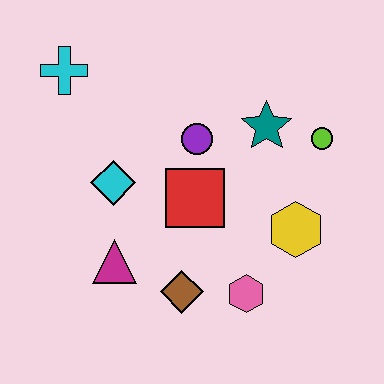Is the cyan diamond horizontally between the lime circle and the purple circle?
No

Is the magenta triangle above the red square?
No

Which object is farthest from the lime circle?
The cyan cross is farthest from the lime circle.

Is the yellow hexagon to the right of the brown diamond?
Yes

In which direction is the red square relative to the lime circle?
The red square is to the left of the lime circle.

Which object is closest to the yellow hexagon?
The pink hexagon is closest to the yellow hexagon.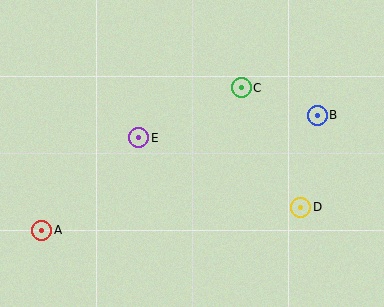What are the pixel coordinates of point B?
Point B is at (317, 115).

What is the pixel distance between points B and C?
The distance between B and C is 81 pixels.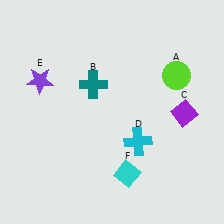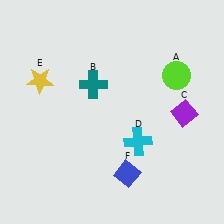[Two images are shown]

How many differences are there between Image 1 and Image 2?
There are 2 differences between the two images.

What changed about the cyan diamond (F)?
In Image 1, F is cyan. In Image 2, it changed to blue.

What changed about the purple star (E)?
In Image 1, E is purple. In Image 2, it changed to yellow.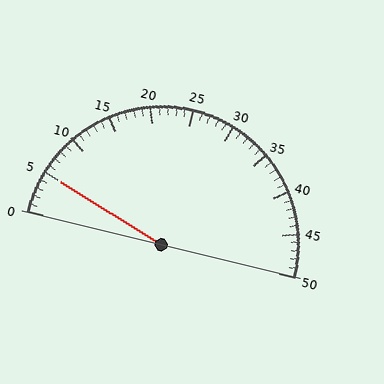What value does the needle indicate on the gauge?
The needle indicates approximately 5.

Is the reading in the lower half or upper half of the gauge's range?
The reading is in the lower half of the range (0 to 50).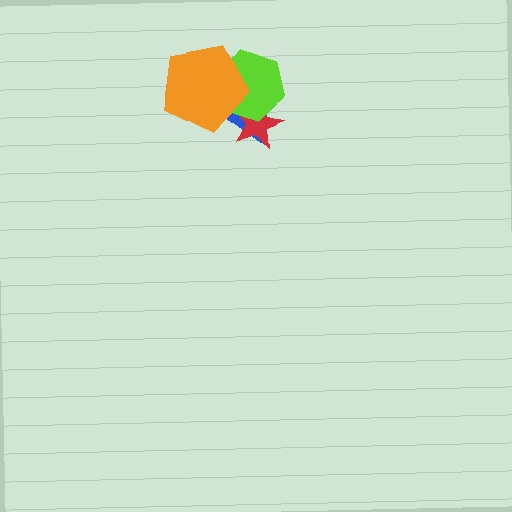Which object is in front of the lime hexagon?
The orange pentagon is in front of the lime hexagon.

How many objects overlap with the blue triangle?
3 objects overlap with the blue triangle.